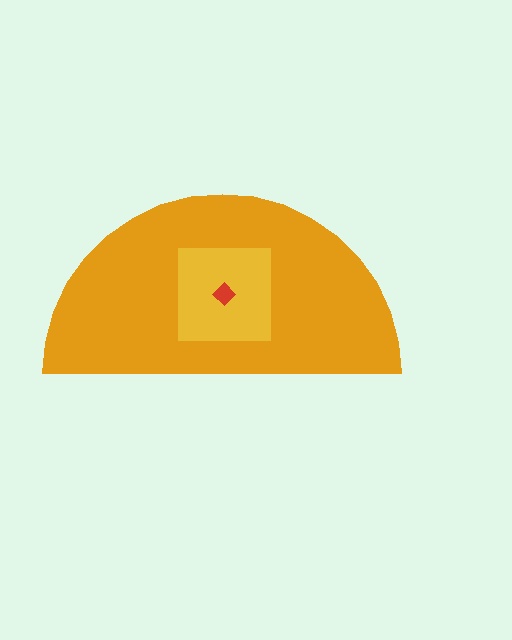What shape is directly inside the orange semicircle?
The yellow square.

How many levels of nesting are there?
3.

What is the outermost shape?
The orange semicircle.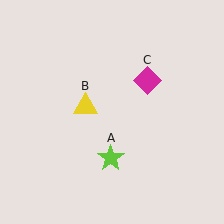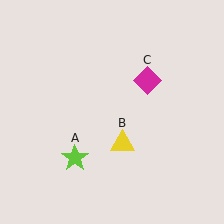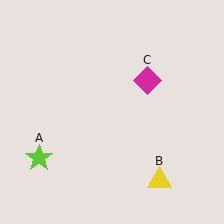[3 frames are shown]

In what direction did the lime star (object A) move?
The lime star (object A) moved left.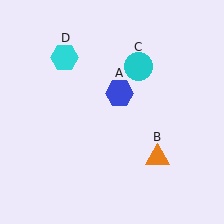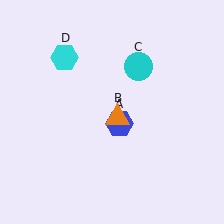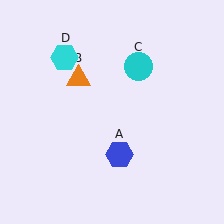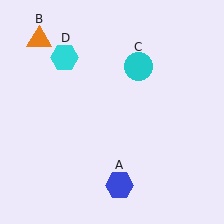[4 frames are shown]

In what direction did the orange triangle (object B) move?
The orange triangle (object B) moved up and to the left.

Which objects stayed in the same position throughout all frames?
Cyan circle (object C) and cyan hexagon (object D) remained stationary.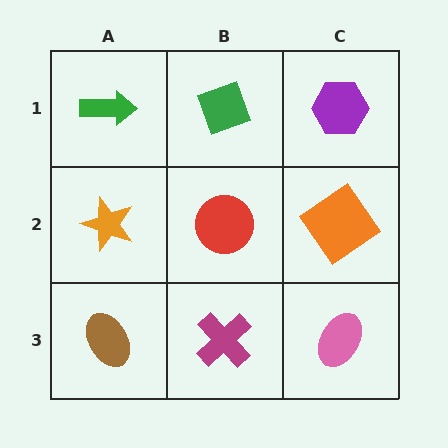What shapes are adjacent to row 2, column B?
A green diamond (row 1, column B), a magenta cross (row 3, column B), an orange star (row 2, column A), an orange diamond (row 2, column C).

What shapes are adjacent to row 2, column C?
A purple hexagon (row 1, column C), a pink ellipse (row 3, column C), a red circle (row 2, column B).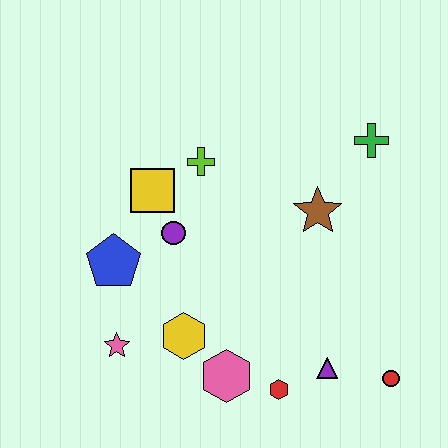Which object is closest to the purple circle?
The yellow square is closest to the purple circle.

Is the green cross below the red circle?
No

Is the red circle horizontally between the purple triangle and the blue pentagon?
No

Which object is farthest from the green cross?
The pink star is farthest from the green cross.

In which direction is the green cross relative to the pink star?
The green cross is to the right of the pink star.